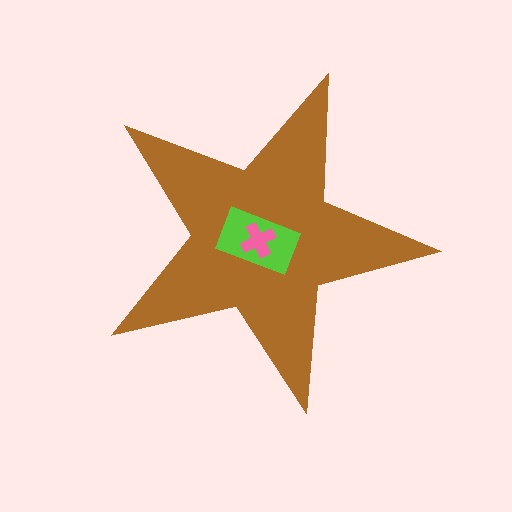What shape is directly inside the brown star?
The lime rectangle.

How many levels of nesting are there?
3.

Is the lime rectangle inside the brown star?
Yes.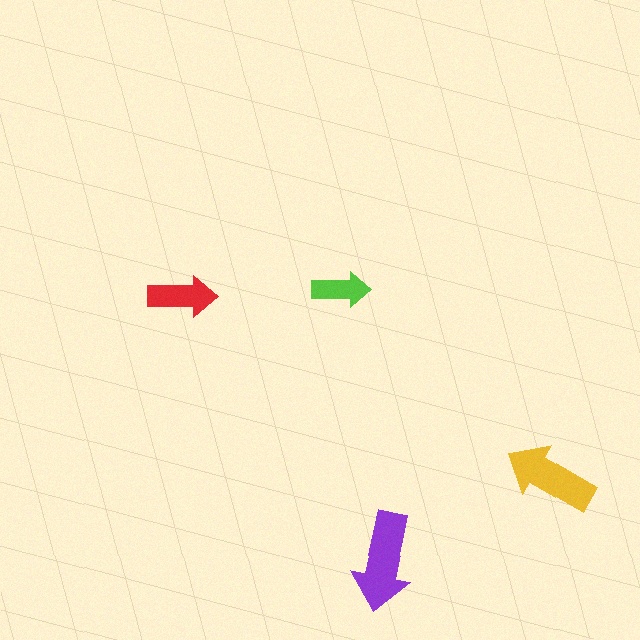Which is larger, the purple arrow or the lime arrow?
The purple one.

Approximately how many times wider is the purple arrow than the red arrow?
About 1.5 times wider.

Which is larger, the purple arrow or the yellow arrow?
The purple one.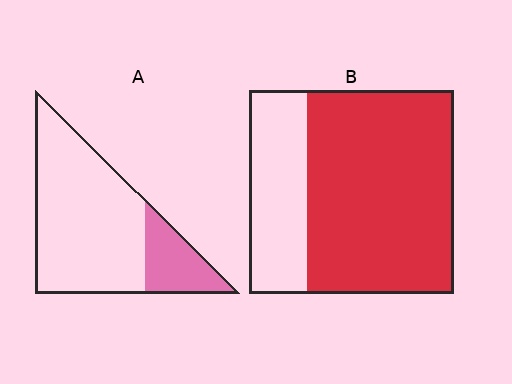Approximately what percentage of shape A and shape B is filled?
A is approximately 20% and B is approximately 70%.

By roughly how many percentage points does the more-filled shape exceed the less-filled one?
By roughly 50 percentage points (B over A).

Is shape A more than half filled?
No.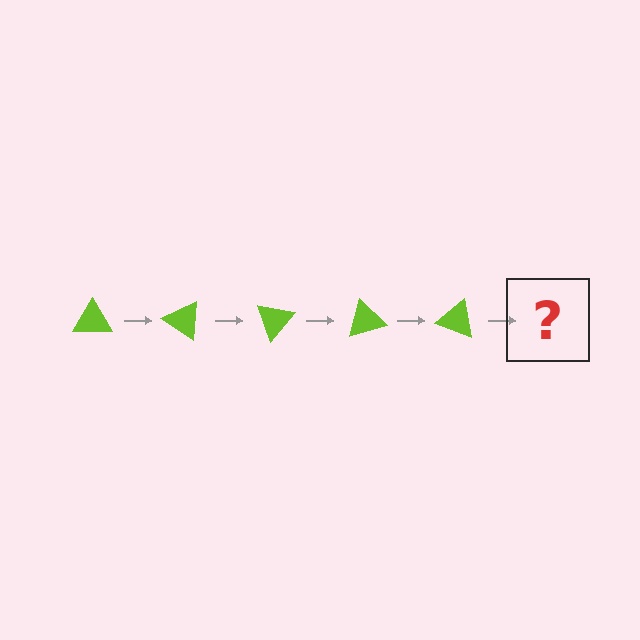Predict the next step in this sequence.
The next step is a lime triangle rotated 175 degrees.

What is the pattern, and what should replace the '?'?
The pattern is that the triangle rotates 35 degrees each step. The '?' should be a lime triangle rotated 175 degrees.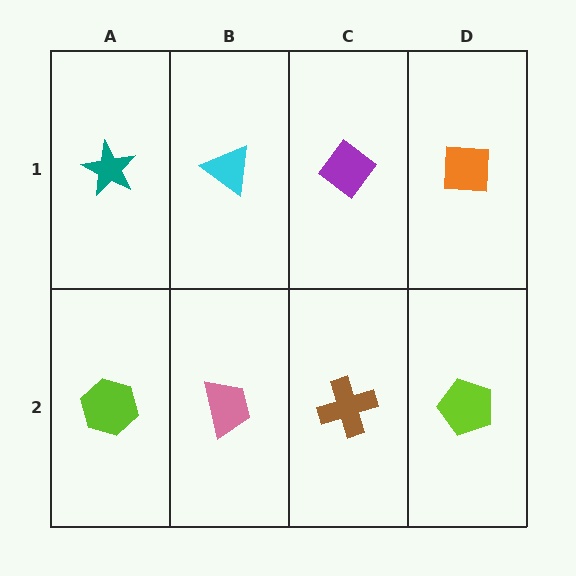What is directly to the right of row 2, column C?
A lime pentagon.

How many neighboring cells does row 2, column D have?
2.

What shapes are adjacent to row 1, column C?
A brown cross (row 2, column C), a cyan triangle (row 1, column B), an orange square (row 1, column D).